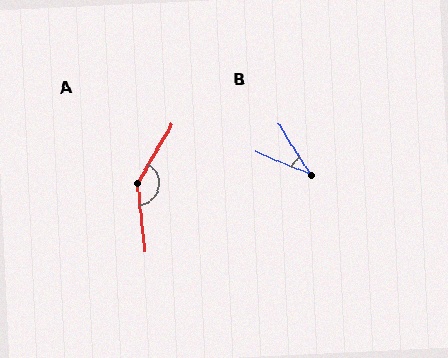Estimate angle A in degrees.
Approximately 143 degrees.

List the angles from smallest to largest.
B (36°), A (143°).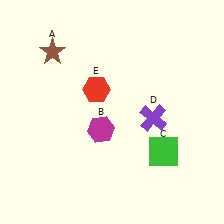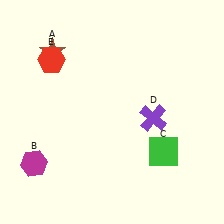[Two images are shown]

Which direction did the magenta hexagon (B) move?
The magenta hexagon (B) moved left.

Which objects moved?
The objects that moved are: the magenta hexagon (B), the red hexagon (E).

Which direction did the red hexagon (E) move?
The red hexagon (E) moved left.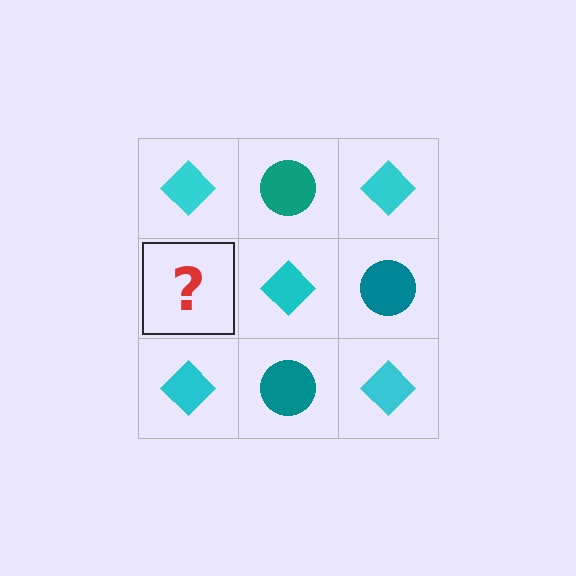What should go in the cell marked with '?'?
The missing cell should contain a teal circle.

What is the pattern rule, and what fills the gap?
The rule is that it alternates cyan diamond and teal circle in a checkerboard pattern. The gap should be filled with a teal circle.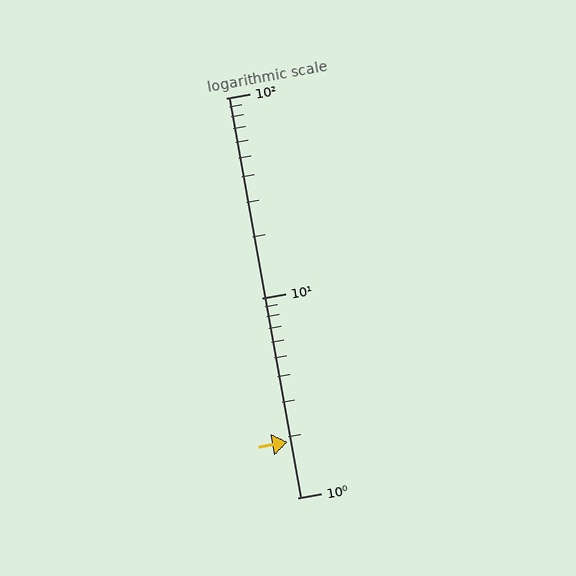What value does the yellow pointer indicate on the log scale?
The pointer indicates approximately 1.9.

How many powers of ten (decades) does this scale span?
The scale spans 2 decades, from 1 to 100.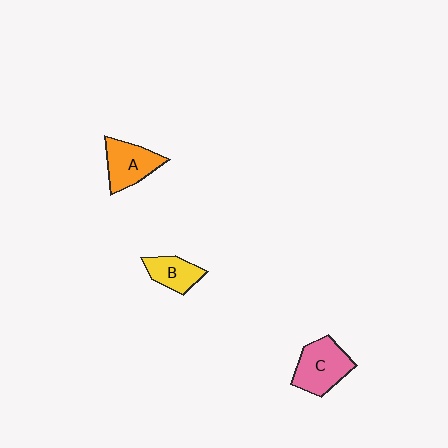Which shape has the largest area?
Shape C (pink).